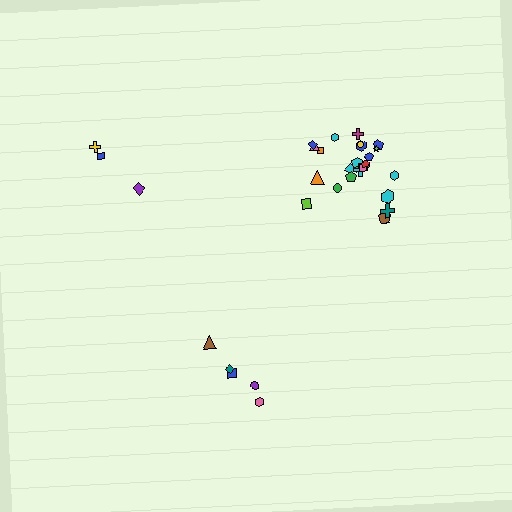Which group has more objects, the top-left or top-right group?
The top-right group.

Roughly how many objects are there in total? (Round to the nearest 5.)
Roughly 35 objects in total.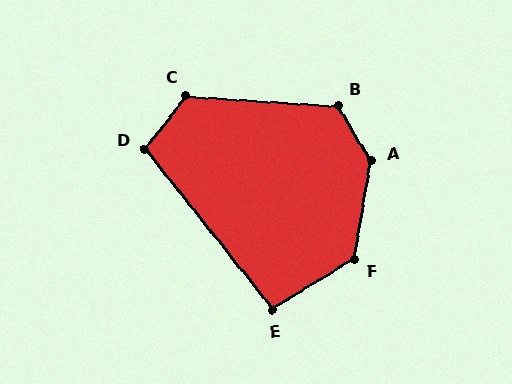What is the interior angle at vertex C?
Approximately 123 degrees (obtuse).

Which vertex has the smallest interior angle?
E, at approximately 97 degrees.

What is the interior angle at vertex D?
Approximately 104 degrees (obtuse).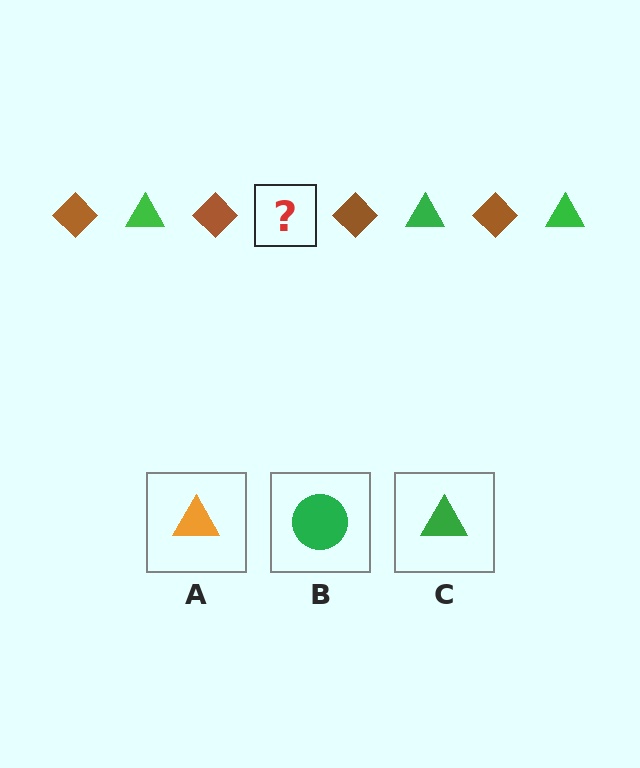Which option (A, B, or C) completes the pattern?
C.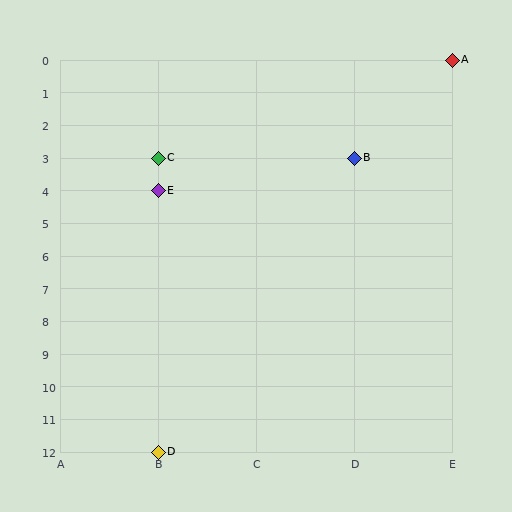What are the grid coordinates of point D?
Point D is at grid coordinates (B, 12).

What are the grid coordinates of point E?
Point E is at grid coordinates (B, 4).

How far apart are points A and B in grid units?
Points A and B are 1 column and 3 rows apart (about 3.2 grid units diagonally).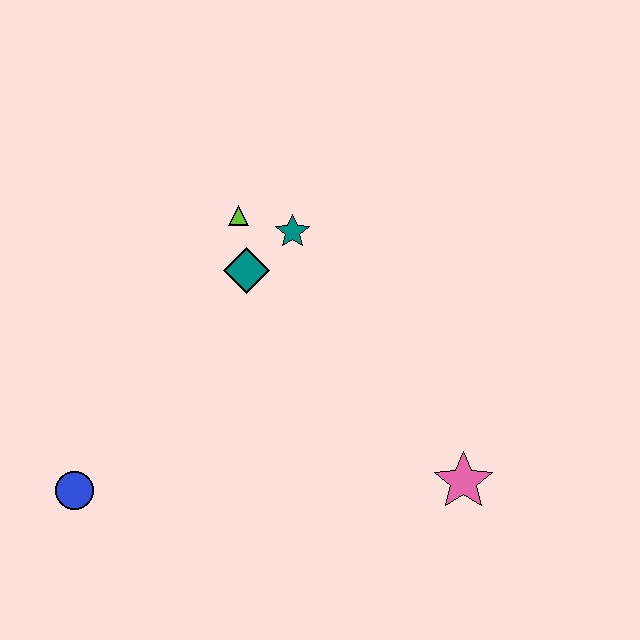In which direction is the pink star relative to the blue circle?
The pink star is to the right of the blue circle.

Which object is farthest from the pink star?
The blue circle is farthest from the pink star.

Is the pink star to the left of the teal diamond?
No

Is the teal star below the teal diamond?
No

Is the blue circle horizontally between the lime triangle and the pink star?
No